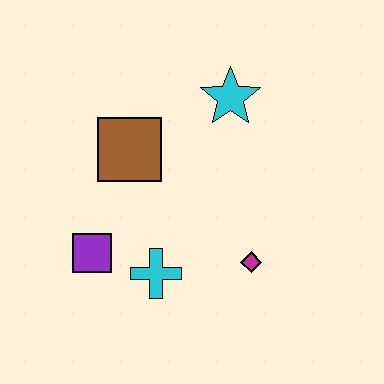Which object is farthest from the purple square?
The cyan star is farthest from the purple square.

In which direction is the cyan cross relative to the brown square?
The cyan cross is below the brown square.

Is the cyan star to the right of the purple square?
Yes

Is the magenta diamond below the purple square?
Yes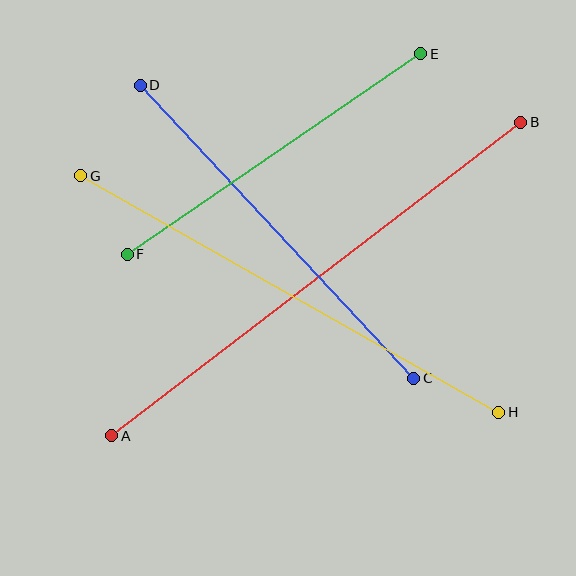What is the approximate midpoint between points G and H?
The midpoint is at approximately (290, 294) pixels.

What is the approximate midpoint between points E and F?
The midpoint is at approximately (274, 154) pixels.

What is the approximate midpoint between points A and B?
The midpoint is at approximately (316, 279) pixels.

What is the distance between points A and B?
The distance is approximately 515 pixels.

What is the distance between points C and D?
The distance is approximately 401 pixels.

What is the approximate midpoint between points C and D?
The midpoint is at approximately (277, 232) pixels.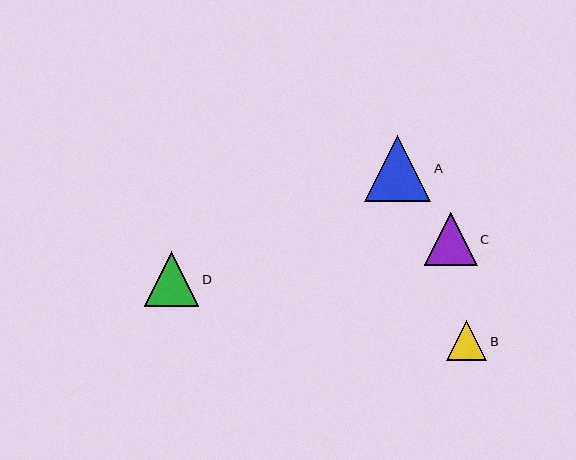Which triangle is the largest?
Triangle A is the largest with a size of approximately 66 pixels.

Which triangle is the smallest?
Triangle B is the smallest with a size of approximately 40 pixels.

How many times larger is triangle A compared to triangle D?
Triangle A is approximately 1.2 times the size of triangle D.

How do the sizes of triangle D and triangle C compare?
Triangle D and triangle C are approximately the same size.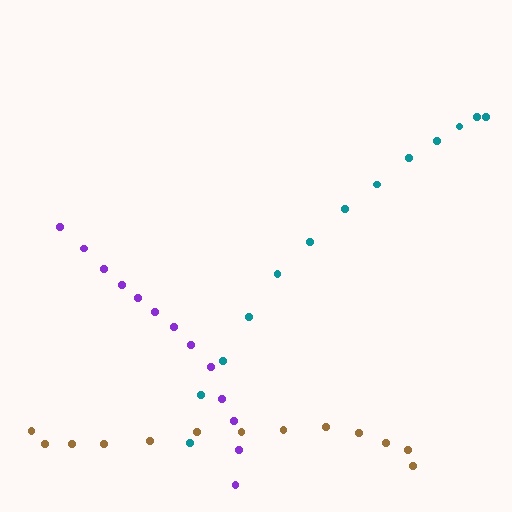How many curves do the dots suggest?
There are 3 distinct paths.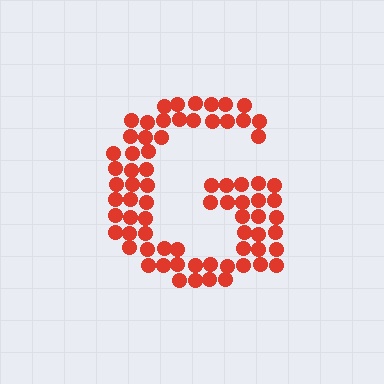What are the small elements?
The small elements are circles.